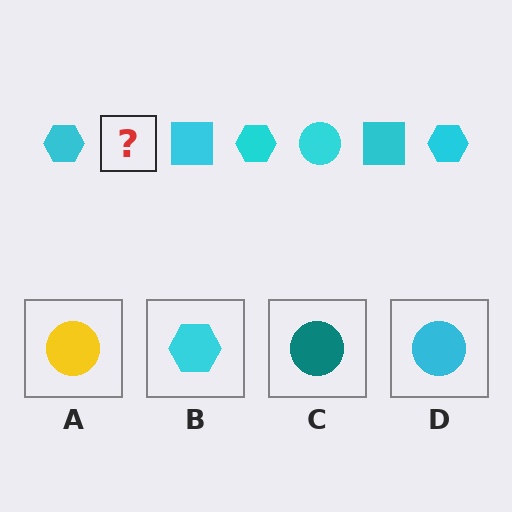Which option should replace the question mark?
Option D.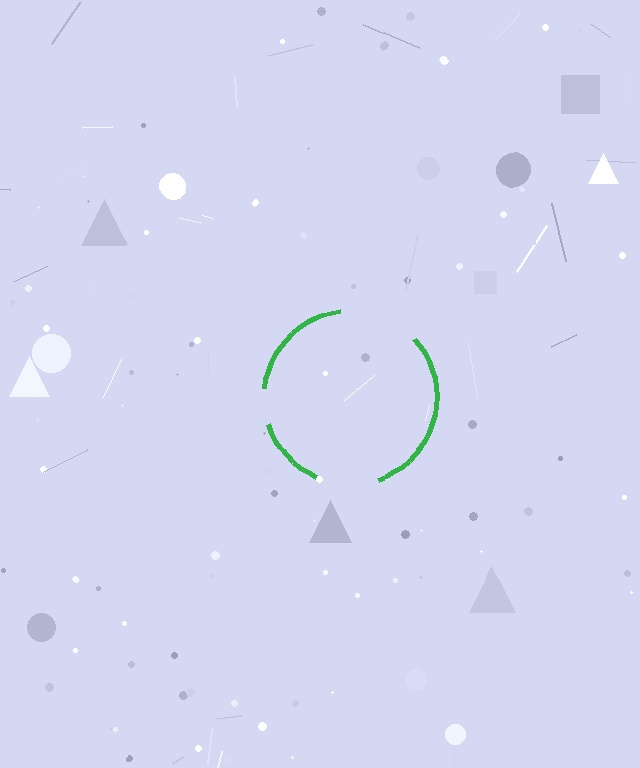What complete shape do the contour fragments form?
The contour fragments form a circle.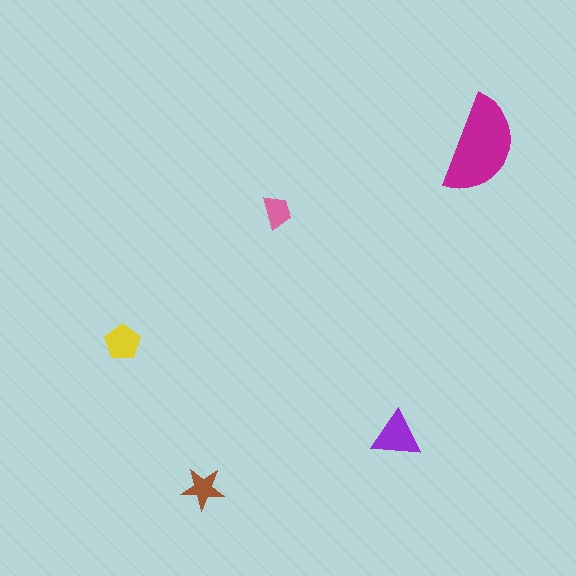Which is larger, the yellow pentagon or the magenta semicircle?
The magenta semicircle.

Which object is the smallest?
The pink trapezoid.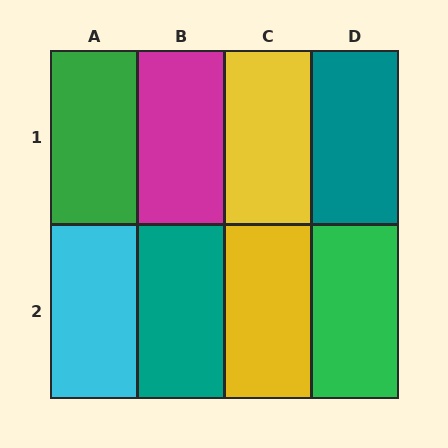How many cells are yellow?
2 cells are yellow.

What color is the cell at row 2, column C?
Yellow.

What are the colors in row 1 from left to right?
Green, magenta, yellow, teal.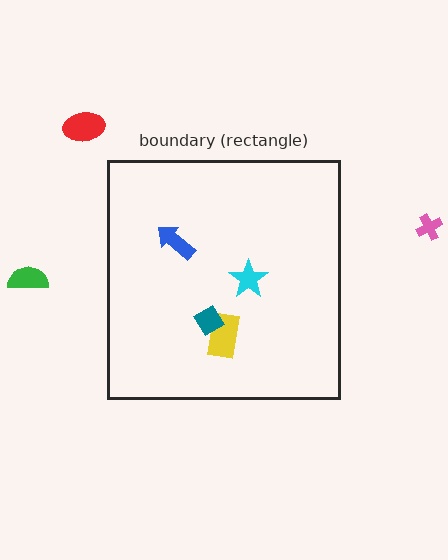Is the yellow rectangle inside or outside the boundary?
Inside.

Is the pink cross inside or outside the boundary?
Outside.